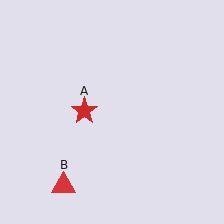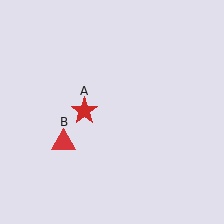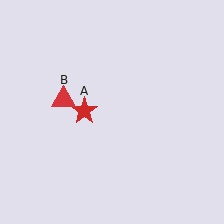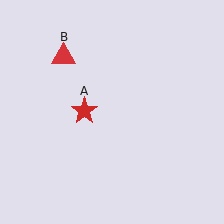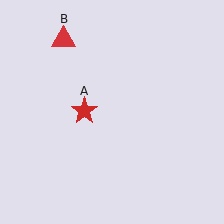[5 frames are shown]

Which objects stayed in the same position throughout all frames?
Red star (object A) remained stationary.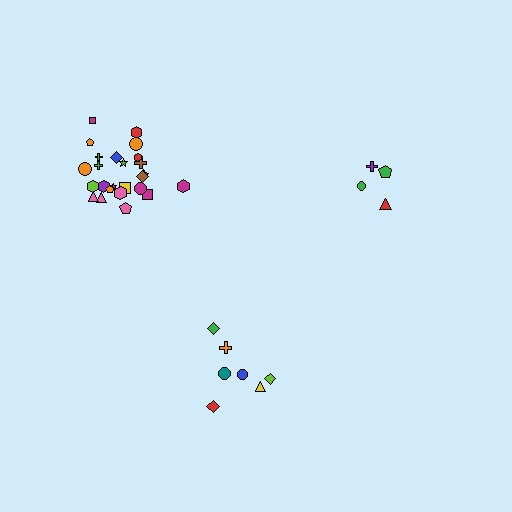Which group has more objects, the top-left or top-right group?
The top-left group.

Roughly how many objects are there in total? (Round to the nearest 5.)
Roughly 35 objects in total.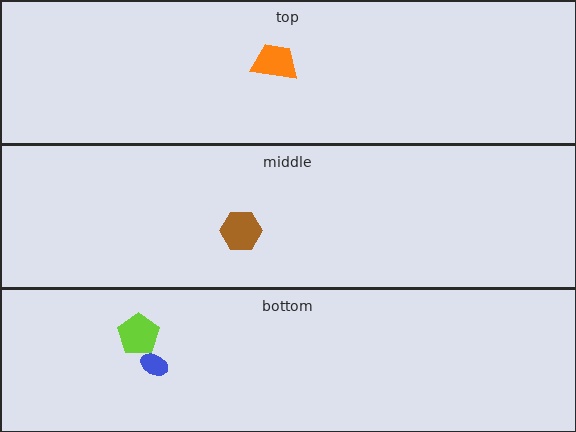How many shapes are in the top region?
1.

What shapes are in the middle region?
The brown hexagon.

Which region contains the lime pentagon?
The bottom region.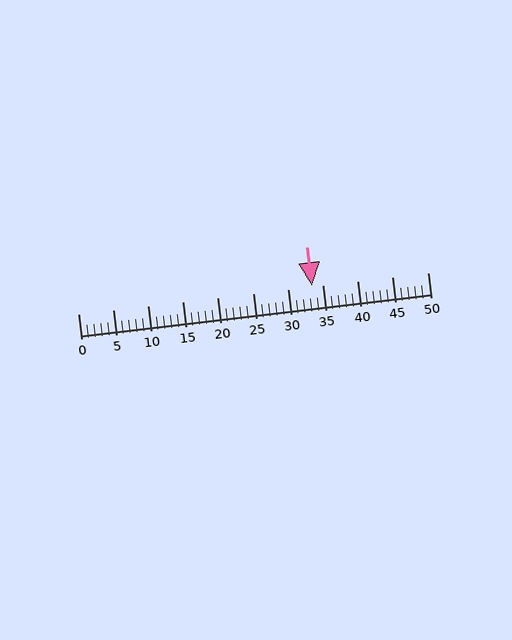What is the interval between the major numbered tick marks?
The major tick marks are spaced 5 units apart.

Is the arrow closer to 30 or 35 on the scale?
The arrow is closer to 35.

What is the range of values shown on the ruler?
The ruler shows values from 0 to 50.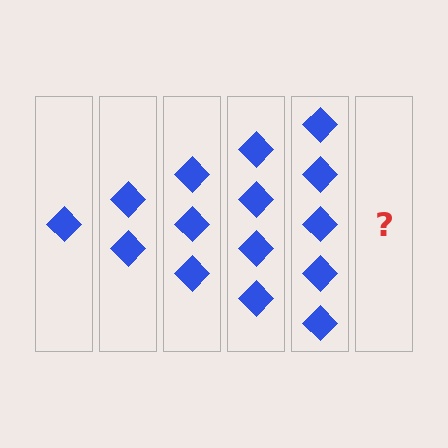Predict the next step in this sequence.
The next step is 6 diamonds.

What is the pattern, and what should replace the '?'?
The pattern is that each step adds one more diamond. The '?' should be 6 diamonds.